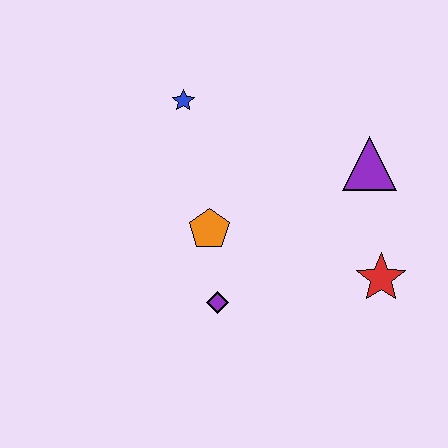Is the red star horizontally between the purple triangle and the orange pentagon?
No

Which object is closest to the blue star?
The orange pentagon is closest to the blue star.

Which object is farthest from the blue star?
The red star is farthest from the blue star.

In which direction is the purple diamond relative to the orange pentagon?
The purple diamond is below the orange pentagon.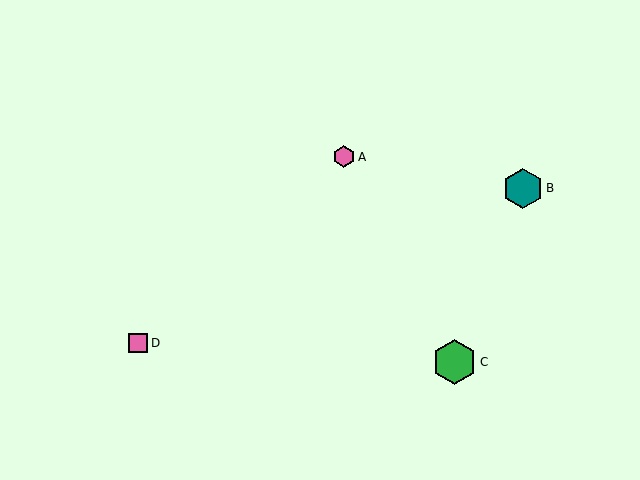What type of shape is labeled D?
Shape D is a pink square.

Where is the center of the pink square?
The center of the pink square is at (138, 343).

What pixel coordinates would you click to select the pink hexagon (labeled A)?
Click at (344, 157) to select the pink hexagon A.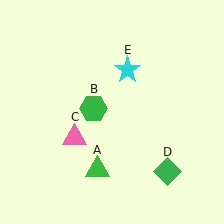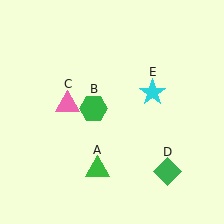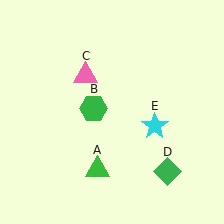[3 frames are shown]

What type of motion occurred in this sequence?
The pink triangle (object C), cyan star (object E) rotated clockwise around the center of the scene.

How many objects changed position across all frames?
2 objects changed position: pink triangle (object C), cyan star (object E).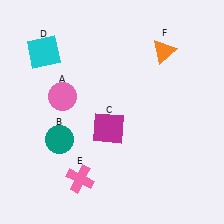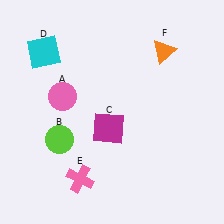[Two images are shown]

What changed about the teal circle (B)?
In Image 1, B is teal. In Image 2, it changed to lime.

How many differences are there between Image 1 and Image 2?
There is 1 difference between the two images.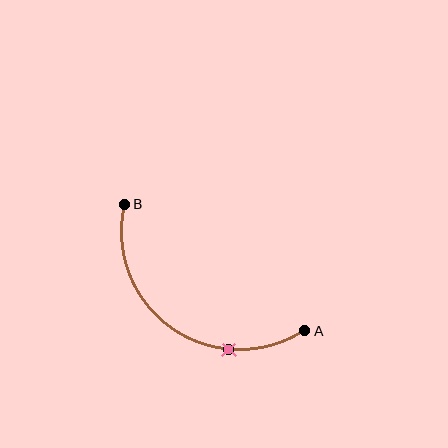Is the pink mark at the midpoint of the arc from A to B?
No. The pink mark lies on the arc but is closer to endpoint A. The arc midpoint would be at the point on the curve equidistant along the arc from both A and B.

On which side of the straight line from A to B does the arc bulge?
The arc bulges below and to the left of the straight line connecting A and B.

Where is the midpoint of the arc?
The arc midpoint is the point on the curve farthest from the straight line joining A and B. It sits below and to the left of that line.